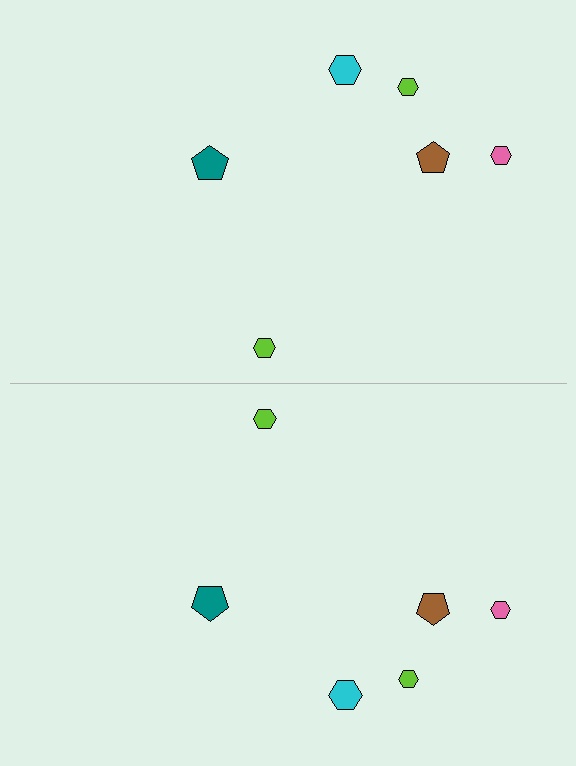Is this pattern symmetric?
Yes, this pattern has bilateral (reflection) symmetry.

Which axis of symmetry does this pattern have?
The pattern has a horizontal axis of symmetry running through the center of the image.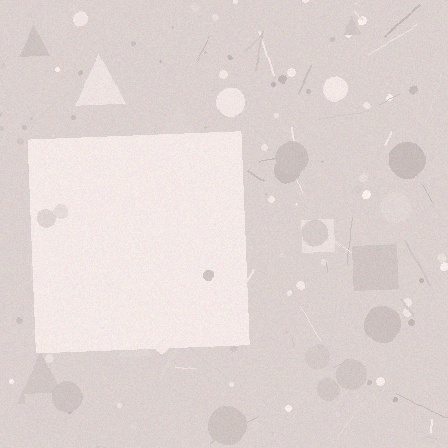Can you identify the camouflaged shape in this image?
The camouflaged shape is a square.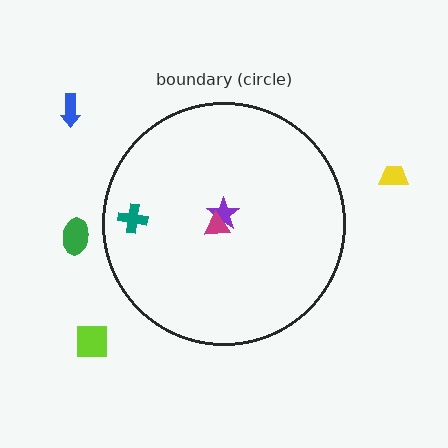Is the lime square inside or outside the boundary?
Outside.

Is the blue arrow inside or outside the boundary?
Outside.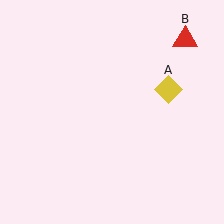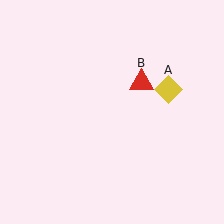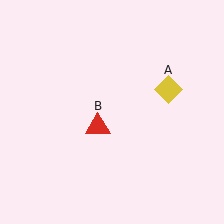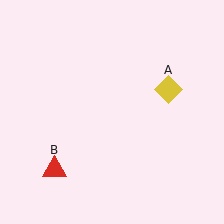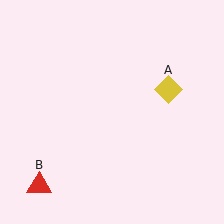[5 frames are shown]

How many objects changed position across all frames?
1 object changed position: red triangle (object B).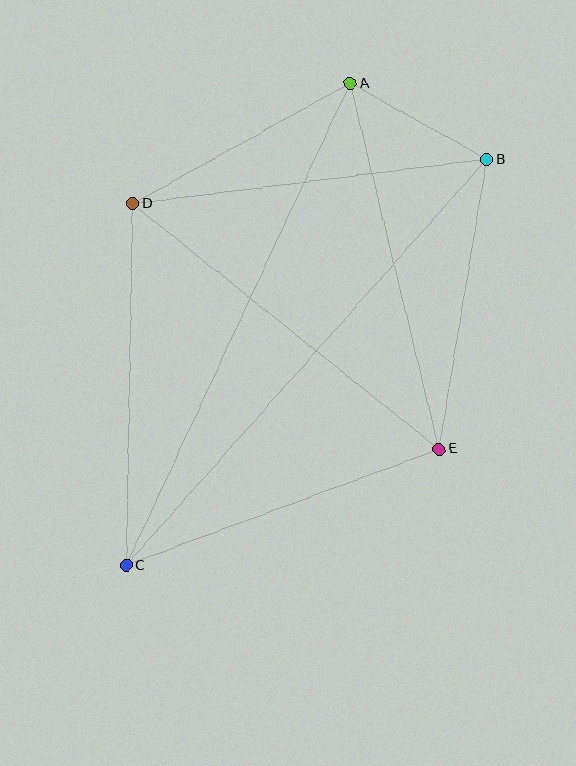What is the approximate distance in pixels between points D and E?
The distance between D and E is approximately 393 pixels.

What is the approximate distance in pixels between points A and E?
The distance between A and E is approximately 376 pixels.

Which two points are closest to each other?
Points A and B are closest to each other.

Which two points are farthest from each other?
Points B and C are farthest from each other.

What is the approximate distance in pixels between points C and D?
The distance between C and D is approximately 362 pixels.